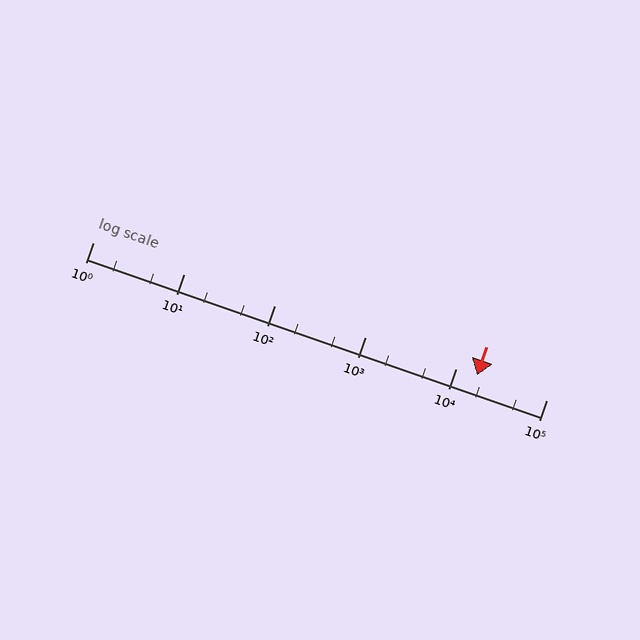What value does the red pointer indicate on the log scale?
The pointer indicates approximately 17000.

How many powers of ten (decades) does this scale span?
The scale spans 5 decades, from 1 to 100000.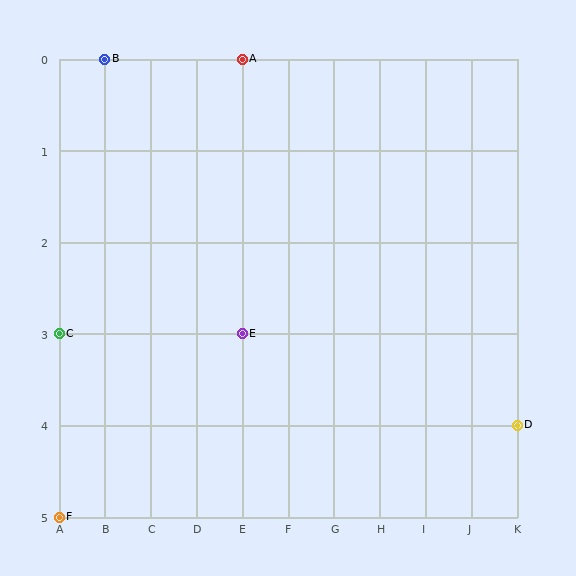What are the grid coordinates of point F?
Point F is at grid coordinates (A, 5).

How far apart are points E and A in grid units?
Points E and A are 3 rows apart.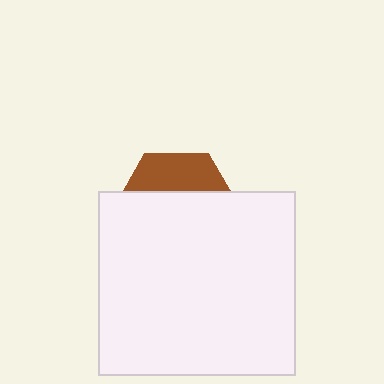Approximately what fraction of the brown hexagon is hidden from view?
Roughly 69% of the brown hexagon is hidden behind the white rectangle.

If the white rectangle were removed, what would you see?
You would see the complete brown hexagon.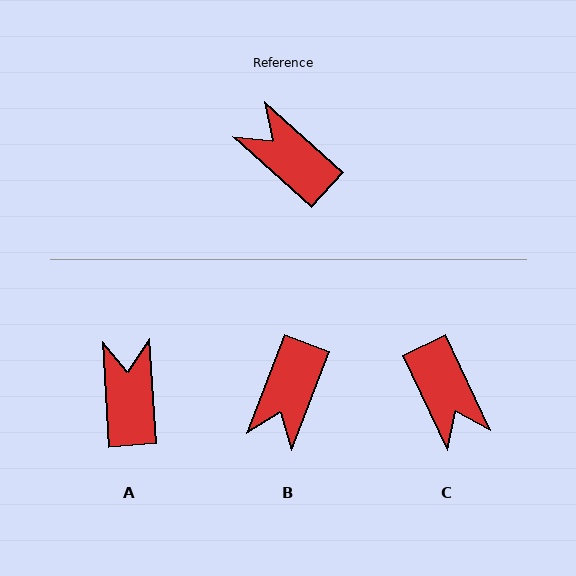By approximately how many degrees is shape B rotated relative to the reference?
Approximately 111 degrees counter-clockwise.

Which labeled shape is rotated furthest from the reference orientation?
C, about 158 degrees away.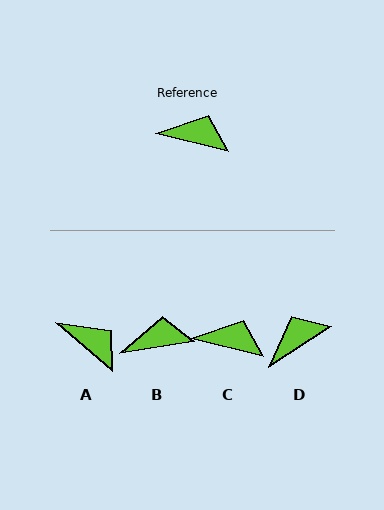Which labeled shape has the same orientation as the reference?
C.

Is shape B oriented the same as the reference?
No, it is off by about 23 degrees.